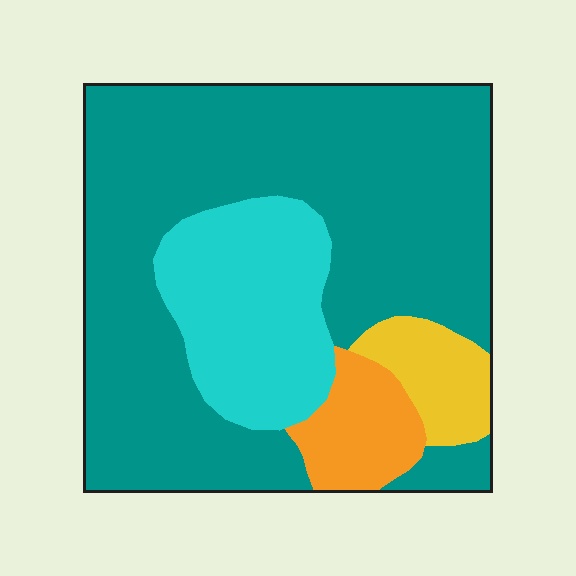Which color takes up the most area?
Teal, at roughly 65%.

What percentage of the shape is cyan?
Cyan covers around 20% of the shape.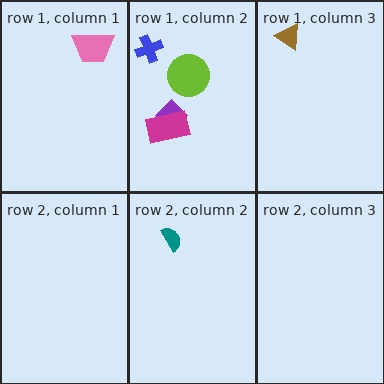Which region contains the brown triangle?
The row 1, column 3 region.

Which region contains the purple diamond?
The row 1, column 2 region.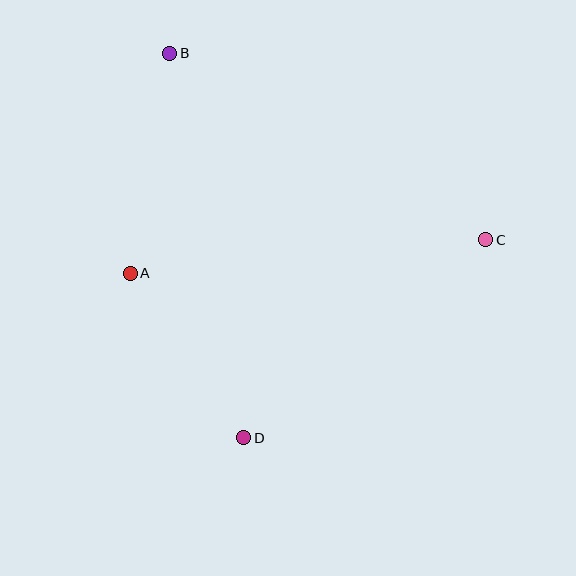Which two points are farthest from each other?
Points B and D are farthest from each other.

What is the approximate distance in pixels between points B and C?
The distance between B and C is approximately 367 pixels.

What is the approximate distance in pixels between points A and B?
The distance between A and B is approximately 224 pixels.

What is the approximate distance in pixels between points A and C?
The distance between A and C is approximately 357 pixels.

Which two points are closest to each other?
Points A and D are closest to each other.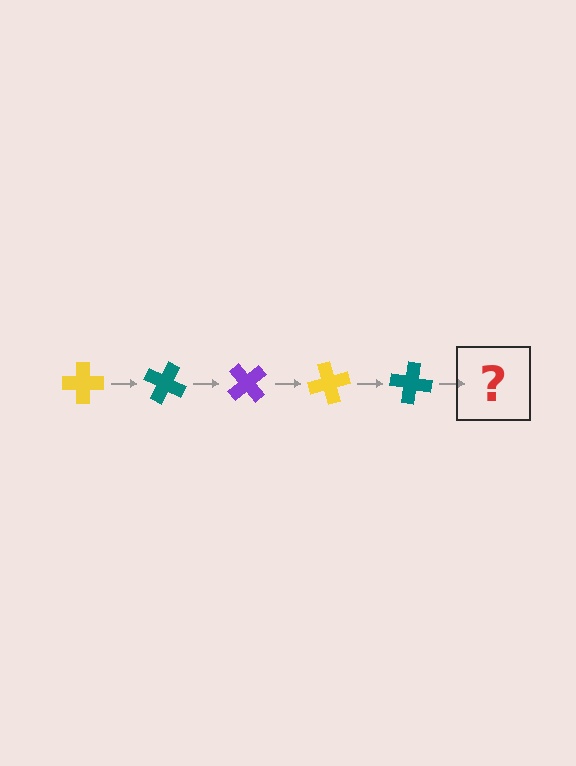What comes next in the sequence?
The next element should be a purple cross, rotated 125 degrees from the start.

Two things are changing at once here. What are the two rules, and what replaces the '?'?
The two rules are that it rotates 25 degrees each step and the color cycles through yellow, teal, and purple. The '?' should be a purple cross, rotated 125 degrees from the start.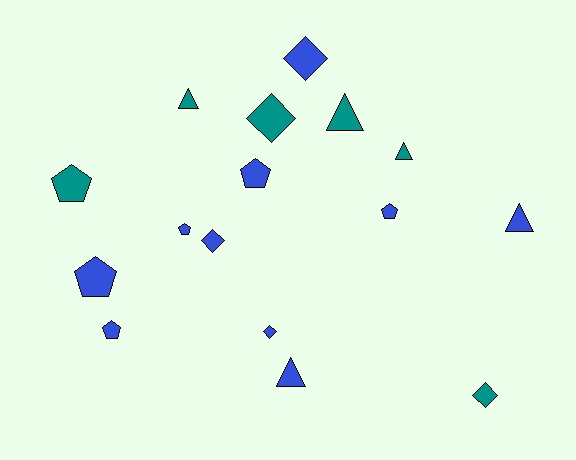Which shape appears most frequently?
Pentagon, with 6 objects.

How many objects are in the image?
There are 16 objects.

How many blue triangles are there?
There are 2 blue triangles.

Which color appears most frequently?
Blue, with 10 objects.